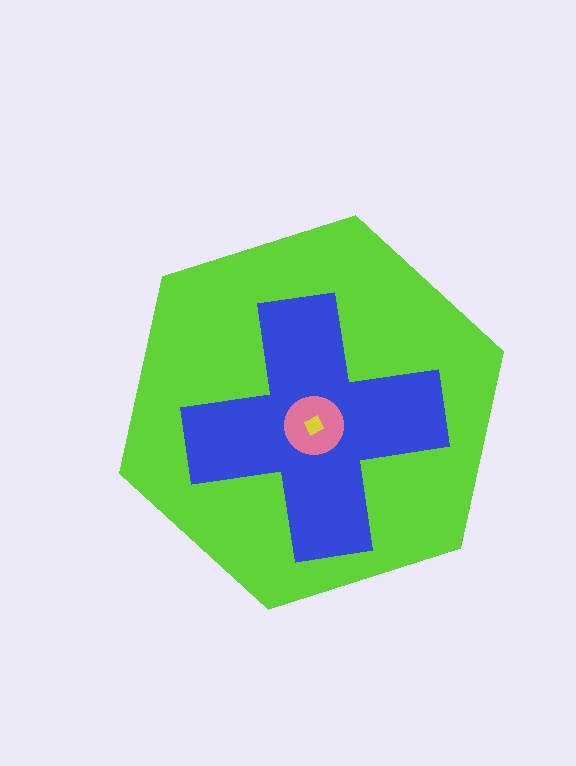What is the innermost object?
The yellow square.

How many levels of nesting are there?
4.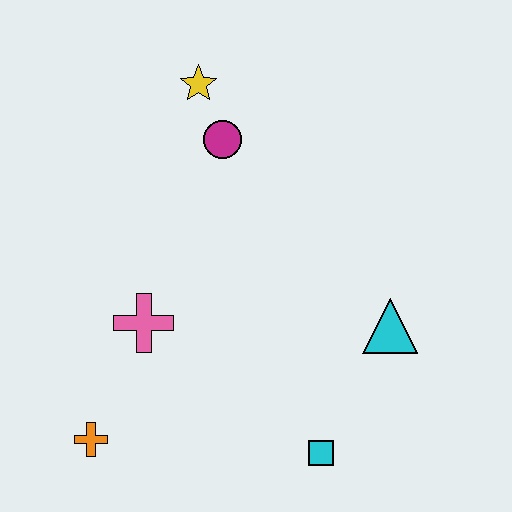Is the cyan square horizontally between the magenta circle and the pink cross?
No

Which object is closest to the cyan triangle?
The cyan square is closest to the cyan triangle.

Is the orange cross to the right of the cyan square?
No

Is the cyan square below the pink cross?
Yes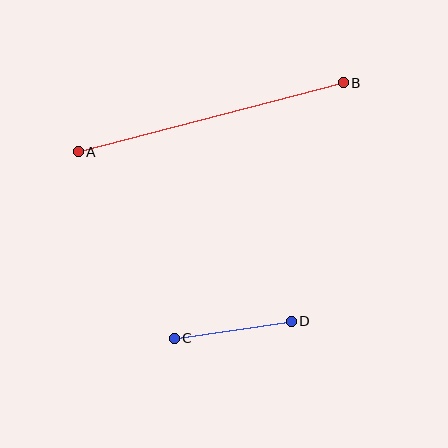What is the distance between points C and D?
The distance is approximately 118 pixels.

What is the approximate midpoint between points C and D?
The midpoint is at approximately (233, 330) pixels.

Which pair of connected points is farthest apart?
Points A and B are farthest apart.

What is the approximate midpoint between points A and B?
The midpoint is at approximately (211, 117) pixels.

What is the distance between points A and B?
The distance is approximately 274 pixels.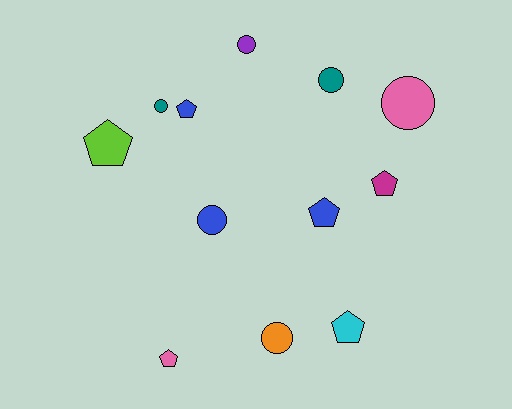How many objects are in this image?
There are 12 objects.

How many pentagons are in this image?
There are 6 pentagons.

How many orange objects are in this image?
There is 1 orange object.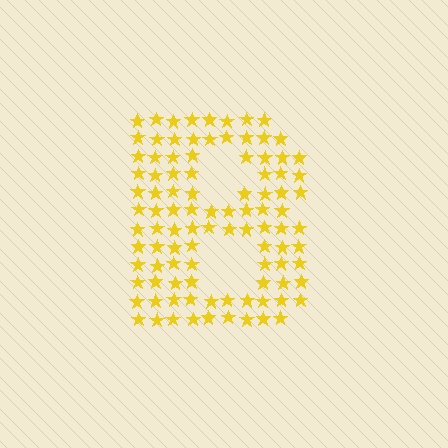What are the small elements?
The small elements are stars.